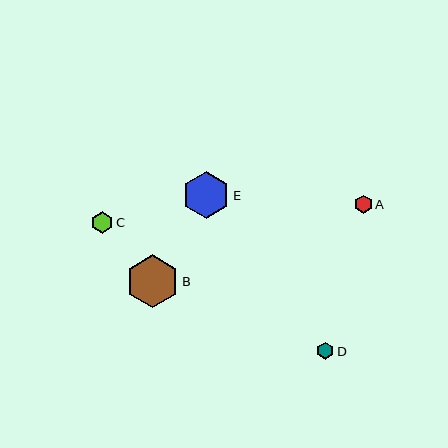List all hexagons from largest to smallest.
From largest to smallest: B, E, C, A, D.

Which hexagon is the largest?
Hexagon B is the largest with a size of approximately 53 pixels.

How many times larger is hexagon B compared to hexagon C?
Hexagon B is approximately 2.4 times the size of hexagon C.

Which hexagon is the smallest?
Hexagon D is the smallest with a size of approximately 17 pixels.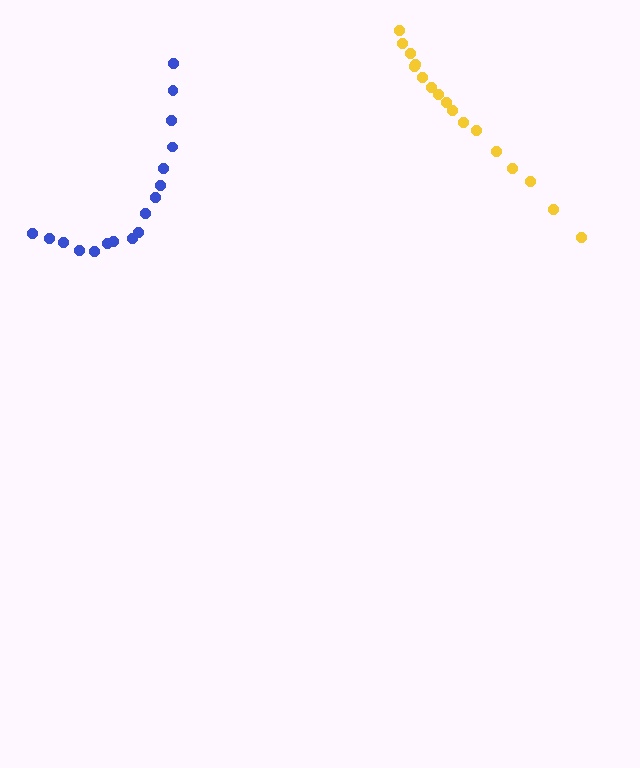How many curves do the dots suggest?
There are 2 distinct paths.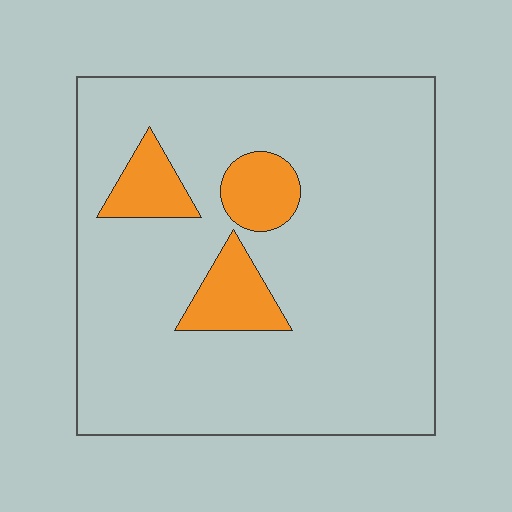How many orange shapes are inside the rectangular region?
3.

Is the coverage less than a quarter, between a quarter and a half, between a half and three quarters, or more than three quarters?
Less than a quarter.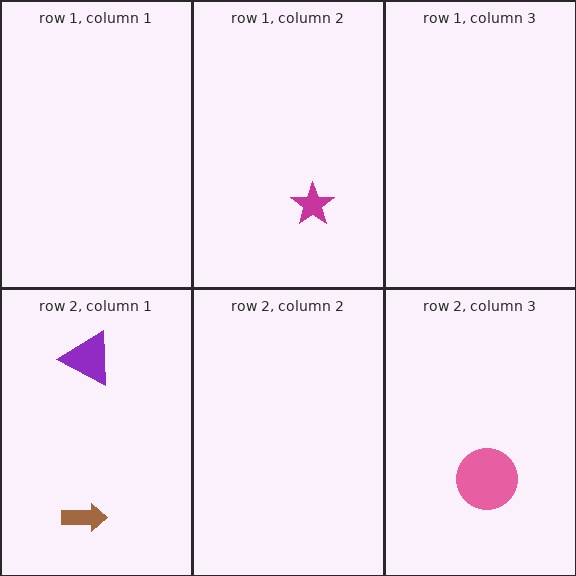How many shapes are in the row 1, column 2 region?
1.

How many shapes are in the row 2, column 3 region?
1.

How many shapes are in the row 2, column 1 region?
2.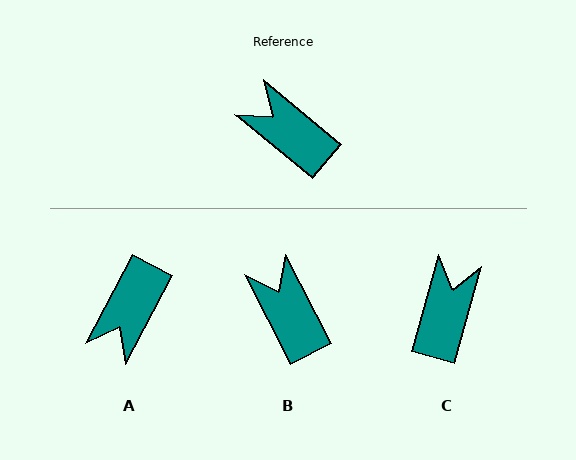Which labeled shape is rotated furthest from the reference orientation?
A, about 102 degrees away.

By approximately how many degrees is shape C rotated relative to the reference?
Approximately 66 degrees clockwise.